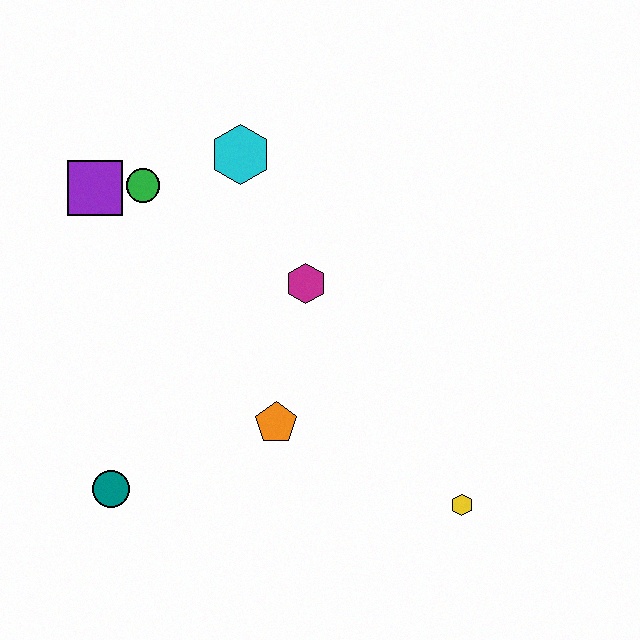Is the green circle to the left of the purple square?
No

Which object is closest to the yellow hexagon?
The orange pentagon is closest to the yellow hexagon.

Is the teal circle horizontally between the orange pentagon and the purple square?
Yes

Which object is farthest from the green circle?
The yellow hexagon is farthest from the green circle.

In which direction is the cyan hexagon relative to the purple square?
The cyan hexagon is to the right of the purple square.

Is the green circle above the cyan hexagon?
No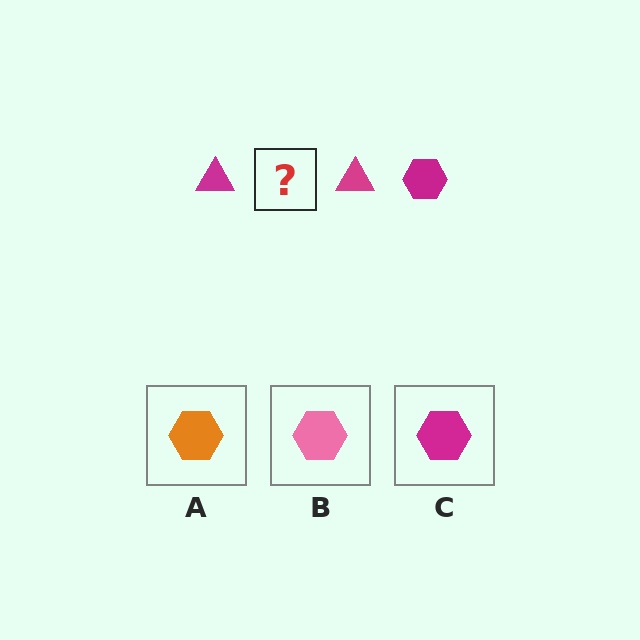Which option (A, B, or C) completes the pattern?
C.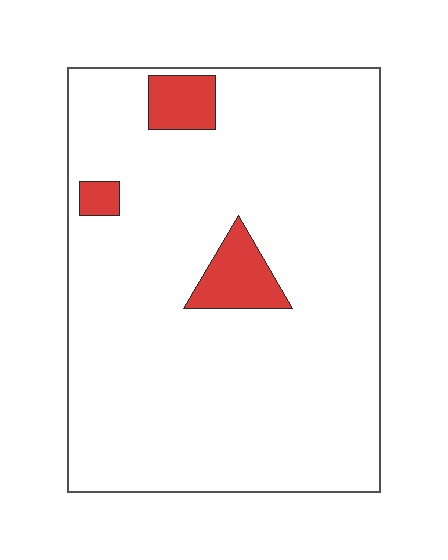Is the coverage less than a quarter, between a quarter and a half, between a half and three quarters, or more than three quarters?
Less than a quarter.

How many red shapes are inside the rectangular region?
3.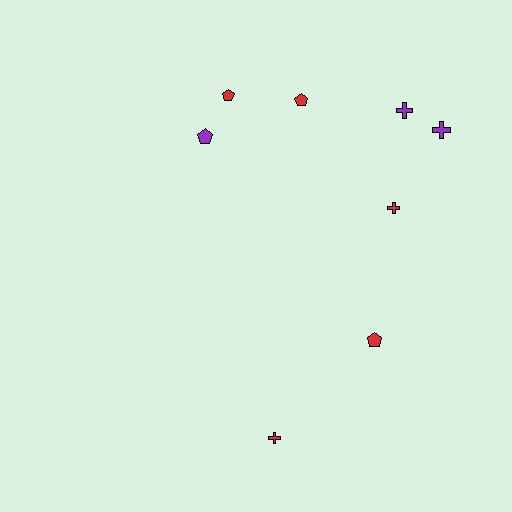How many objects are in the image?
There are 8 objects.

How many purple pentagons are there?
There is 1 purple pentagon.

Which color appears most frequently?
Red, with 5 objects.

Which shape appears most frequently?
Cross, with 4 objects.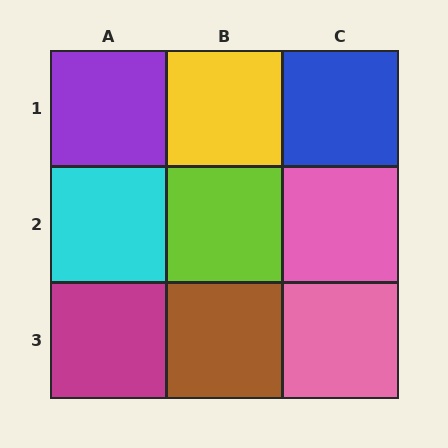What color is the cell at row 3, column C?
Pink.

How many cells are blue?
1 cell is blue.